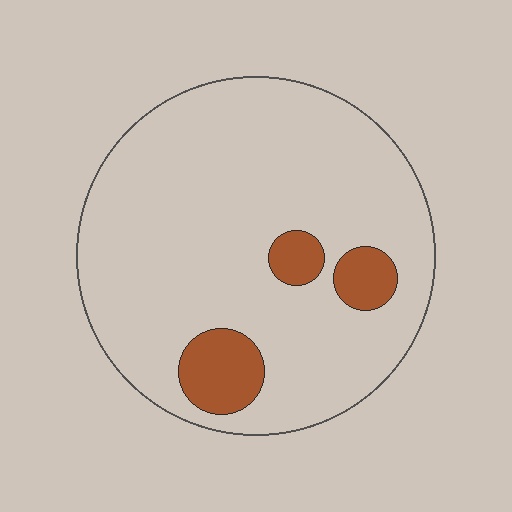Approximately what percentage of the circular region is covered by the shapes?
Approximately 10%.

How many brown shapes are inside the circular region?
3.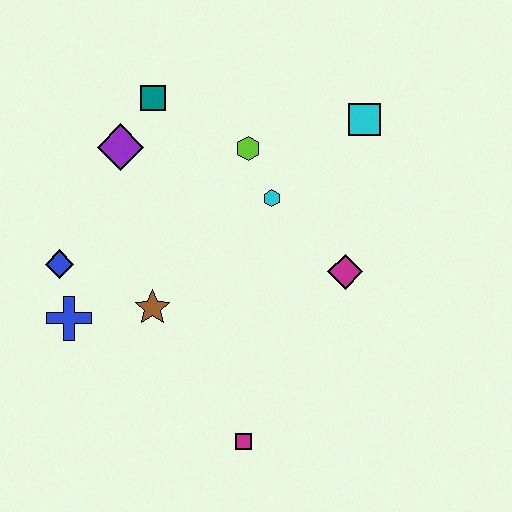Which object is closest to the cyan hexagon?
The lime hexagon is closest to the cyan hexagon.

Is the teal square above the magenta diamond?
Yes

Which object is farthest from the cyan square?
The blue cross is farthest from the cyan square.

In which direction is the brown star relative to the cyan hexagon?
The brown star is to the left of the cyan hexagon.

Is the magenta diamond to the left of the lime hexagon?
No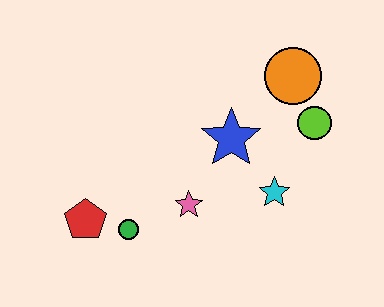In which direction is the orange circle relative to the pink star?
The orange circle is above the pink star.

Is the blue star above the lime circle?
No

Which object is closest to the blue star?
The cyan star is closest to the blue star.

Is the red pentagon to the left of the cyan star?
Yes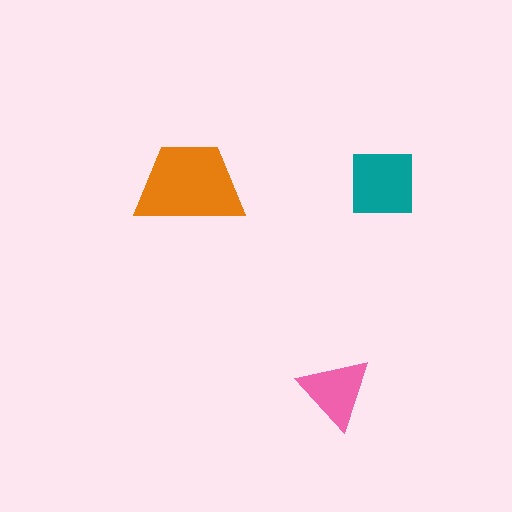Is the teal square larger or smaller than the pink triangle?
Larger.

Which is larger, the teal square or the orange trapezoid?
The orange trapezoid.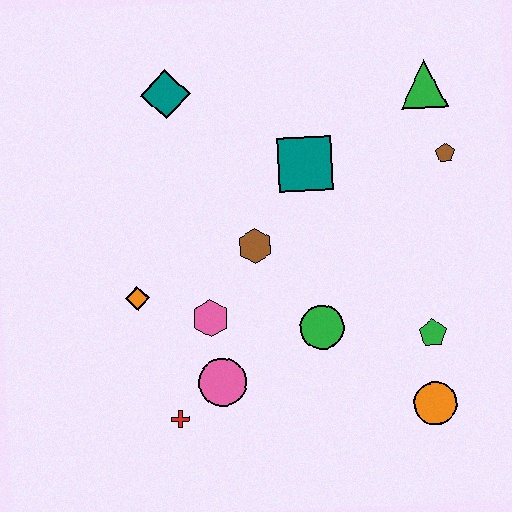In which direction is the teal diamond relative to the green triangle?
The teal diamond is to the left of the green triangle.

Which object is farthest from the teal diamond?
The orange circle is farthest from the teal diamond.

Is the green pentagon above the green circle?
No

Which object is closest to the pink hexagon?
The pink circle is closest to the pink hexagon.